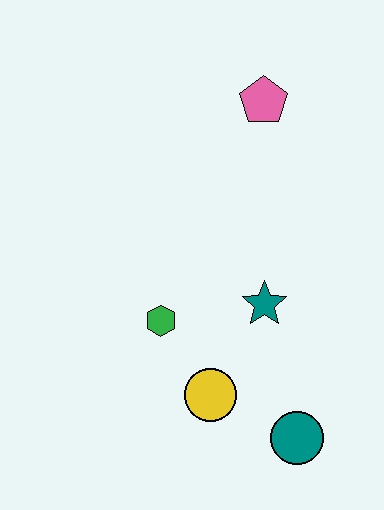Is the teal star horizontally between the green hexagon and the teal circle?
Yes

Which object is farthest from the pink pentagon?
The teal circle is farthest from the pink pentagon.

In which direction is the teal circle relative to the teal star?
The teal circle is below the teal star.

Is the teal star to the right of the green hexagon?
Yes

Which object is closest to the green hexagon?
The yellow circle is closest to the green hexagon.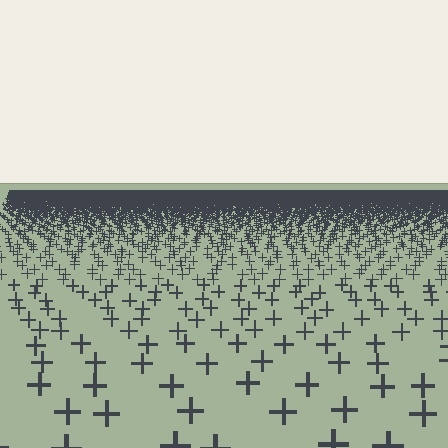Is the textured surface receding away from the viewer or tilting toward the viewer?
The surface is receding away from the viewer. Texture elements get smaller and denser toward the top.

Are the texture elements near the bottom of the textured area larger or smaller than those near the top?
Larger. Near the bottom, elements are closer to the viewer and appear at a bigger on-screen size.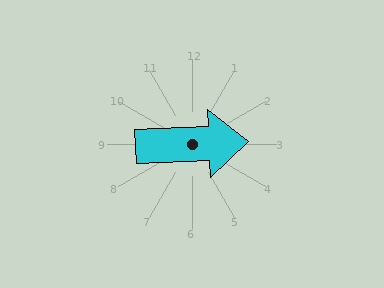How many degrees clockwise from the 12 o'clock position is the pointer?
Approximately 87 degrees.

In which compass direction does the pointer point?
East.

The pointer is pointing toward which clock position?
Roughly 3 o'clock.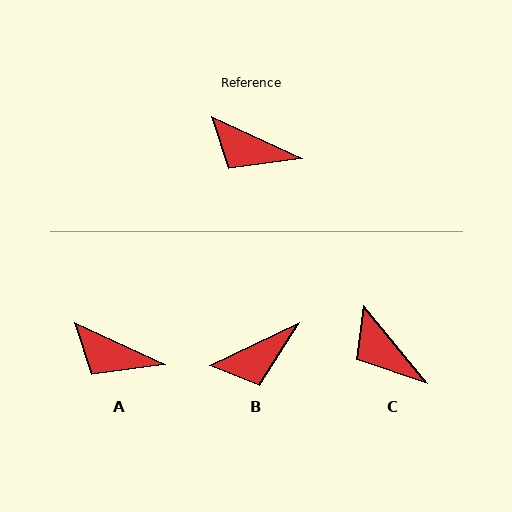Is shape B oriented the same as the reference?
No, it is off by about 50 degrees.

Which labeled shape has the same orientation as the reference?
A.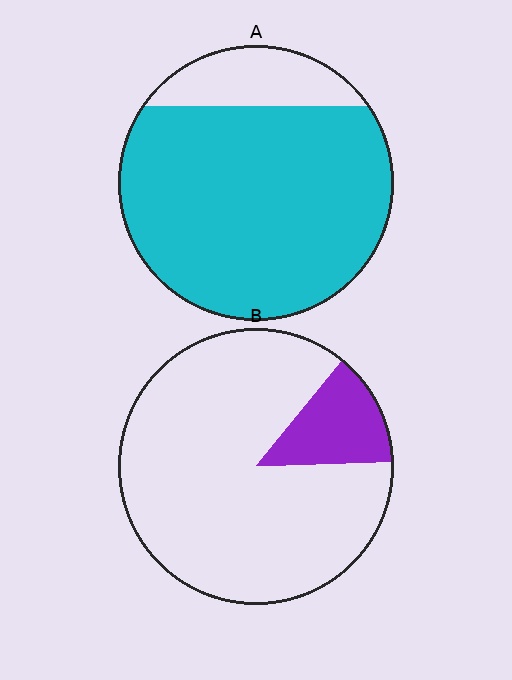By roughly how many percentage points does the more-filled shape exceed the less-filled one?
By roughly 70 percentage points (A over B).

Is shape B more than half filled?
No.